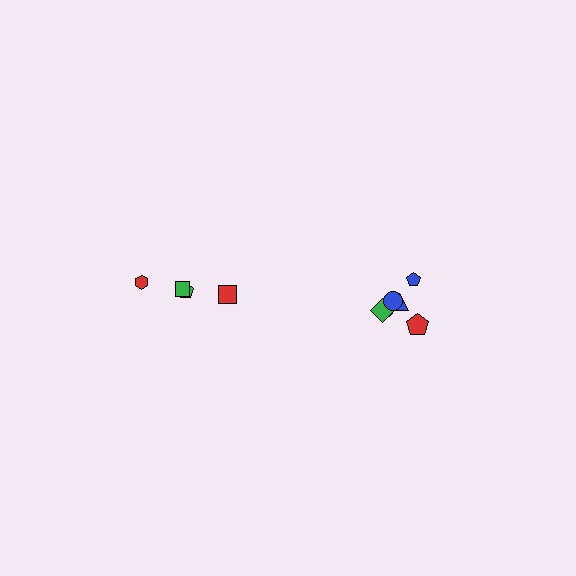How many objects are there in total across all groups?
There are 10 objects.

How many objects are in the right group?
There are 6 objects.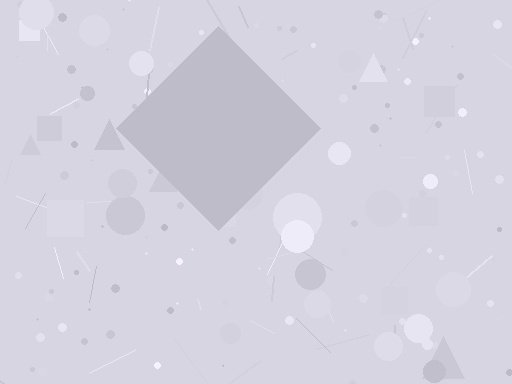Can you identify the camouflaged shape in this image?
The camouflaged shape is a diamond.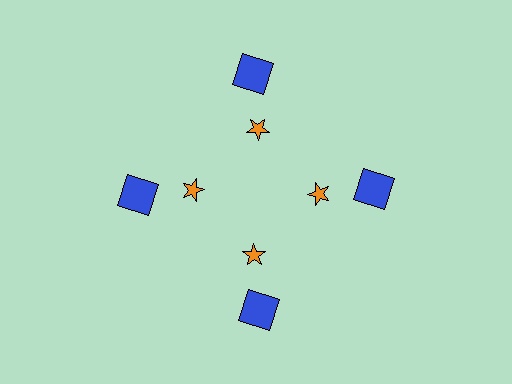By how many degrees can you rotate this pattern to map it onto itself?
The pattern maps onto itself every 90 degrees of rotation.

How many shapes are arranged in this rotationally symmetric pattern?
There are 8 shapes, arranged in 4 groups of 2.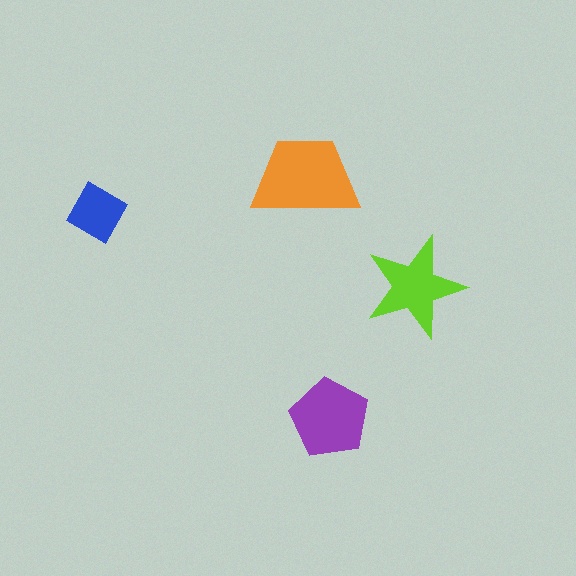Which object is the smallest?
The blue diamond.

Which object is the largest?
The orange trapezoid.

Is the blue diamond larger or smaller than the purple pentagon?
Smaller.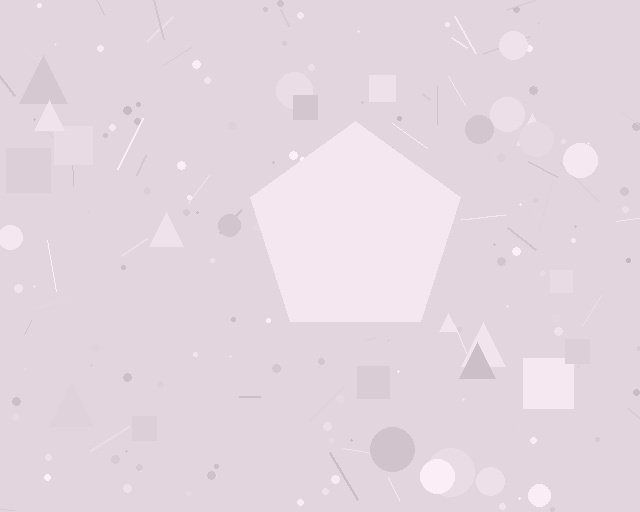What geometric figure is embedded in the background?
A pentagon is embedded in the background.